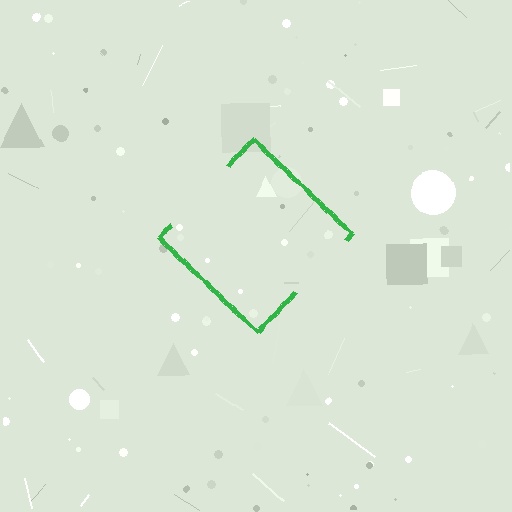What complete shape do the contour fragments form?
The contour fragments form a diamond.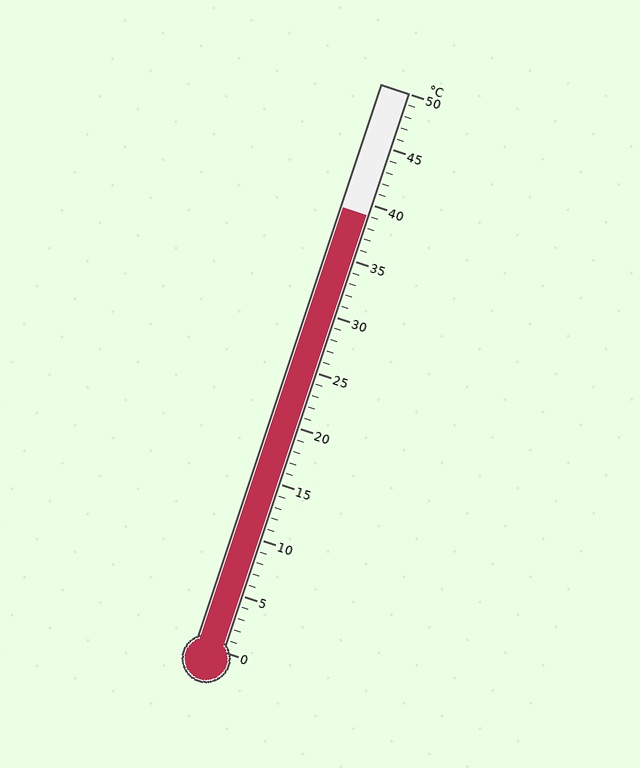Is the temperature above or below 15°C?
The temperature is above 15°C.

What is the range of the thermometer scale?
The thermometer scale ranges from 0°C to 50°C.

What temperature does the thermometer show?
The thermometer shows approximately 39°C.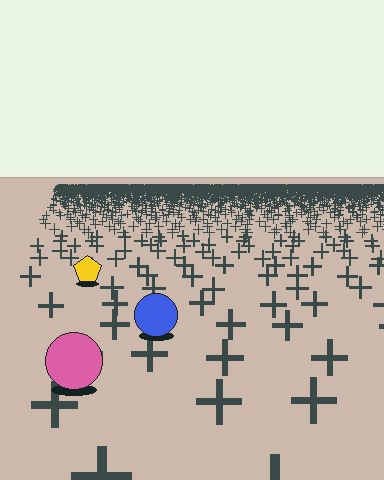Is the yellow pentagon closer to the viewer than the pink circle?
No. The pink circle is closer — you can tell from the texture gradient: the ground texture is coarser near it.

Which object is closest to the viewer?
The pink circle is closest. The texture marks near it are larger and more spread out.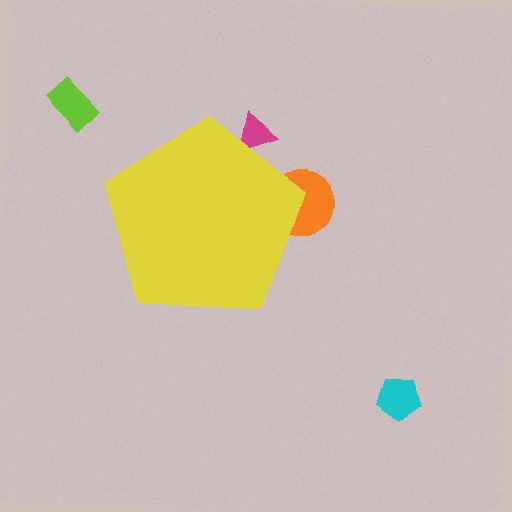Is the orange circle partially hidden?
Yes, the orange circle is partially hidden behind the yellow pentagon.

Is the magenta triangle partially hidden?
Yes, the magenta triangle is partially hidden behind the yellow pentagon.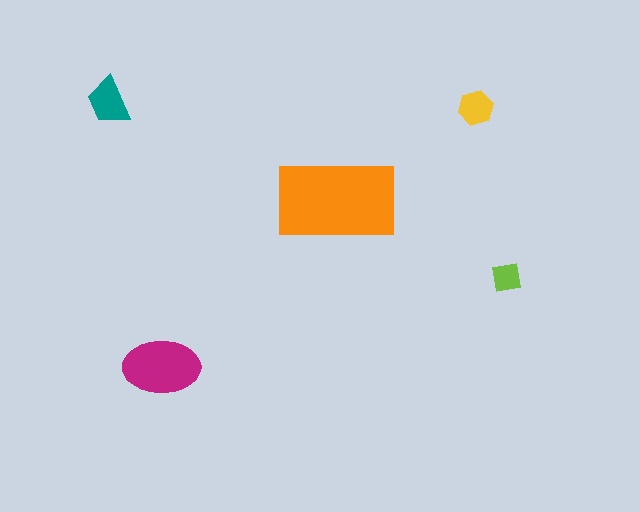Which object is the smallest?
The lime square.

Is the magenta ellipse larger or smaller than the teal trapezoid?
Larger.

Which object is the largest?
The orange rectangle.